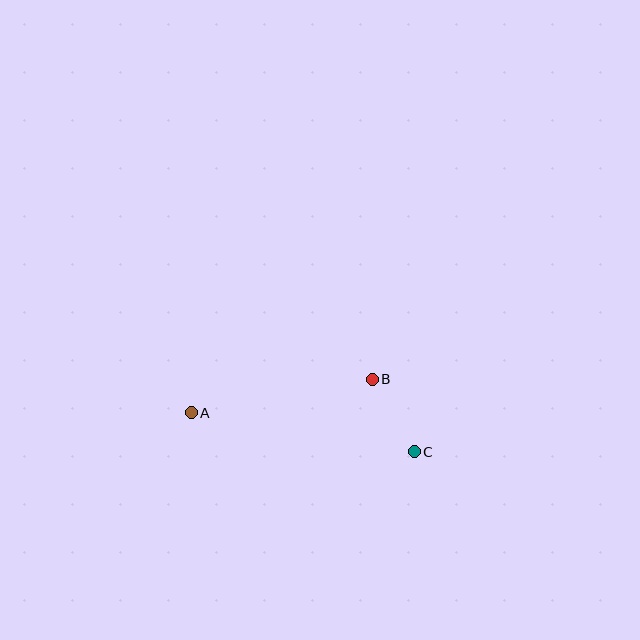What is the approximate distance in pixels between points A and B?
The distance between A and B is approximately 184 pixels.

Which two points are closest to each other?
Points B and C are closest to each other.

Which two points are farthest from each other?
Points A and C are farthest from each other.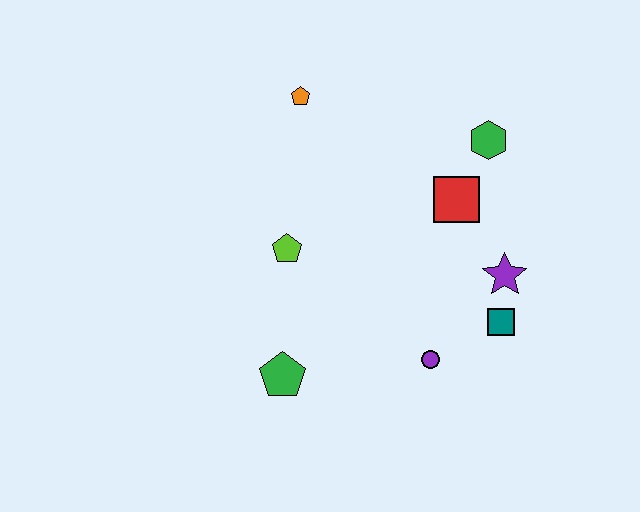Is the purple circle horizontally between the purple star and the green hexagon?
No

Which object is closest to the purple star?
The teal square is closest to the purple star.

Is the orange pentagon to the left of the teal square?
Yes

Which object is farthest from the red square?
The green pentagon is farthest from the red square.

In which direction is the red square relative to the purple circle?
The red square is above the purple circle.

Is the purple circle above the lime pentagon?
No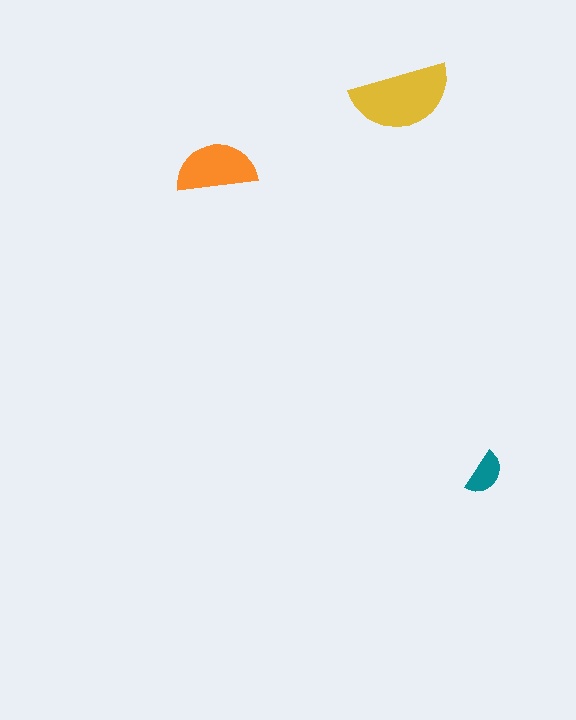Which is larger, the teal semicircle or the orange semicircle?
The orange one.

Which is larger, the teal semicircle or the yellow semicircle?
The yellow one.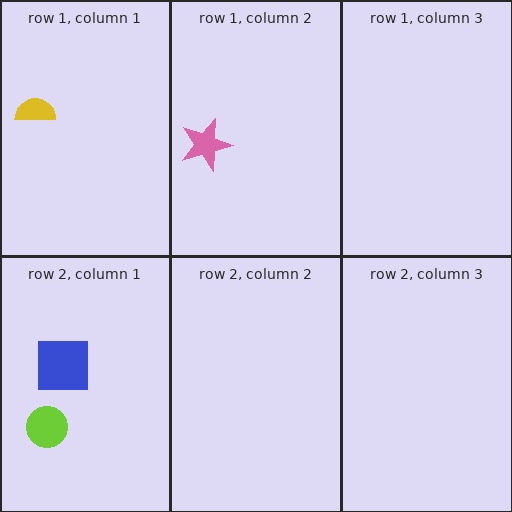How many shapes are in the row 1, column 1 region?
1.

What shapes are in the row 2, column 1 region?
The lime circle, the blue square.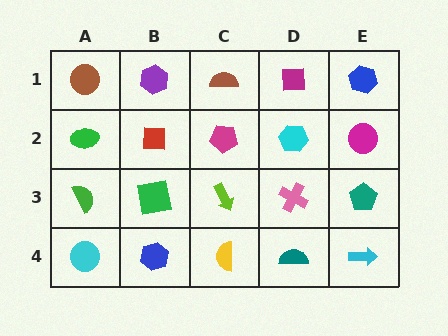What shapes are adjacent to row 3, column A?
A green ellipse (row 2, column A), a cyan circle (row 4, column A), a green square (row 3, column B).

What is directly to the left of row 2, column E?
A cyan hexagon.